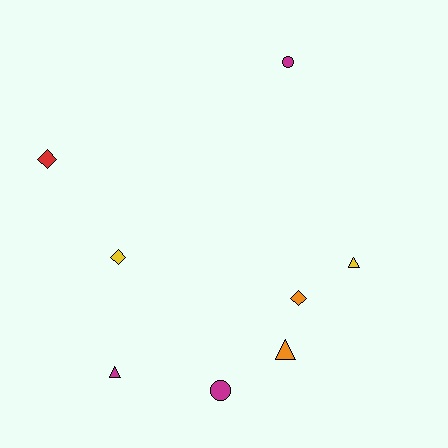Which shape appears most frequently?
Diamond, with 3 objects.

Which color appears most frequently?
Magenta, with 3 objects.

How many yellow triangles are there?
There is 1 yellow triangle.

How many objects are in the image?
There are 8 objects.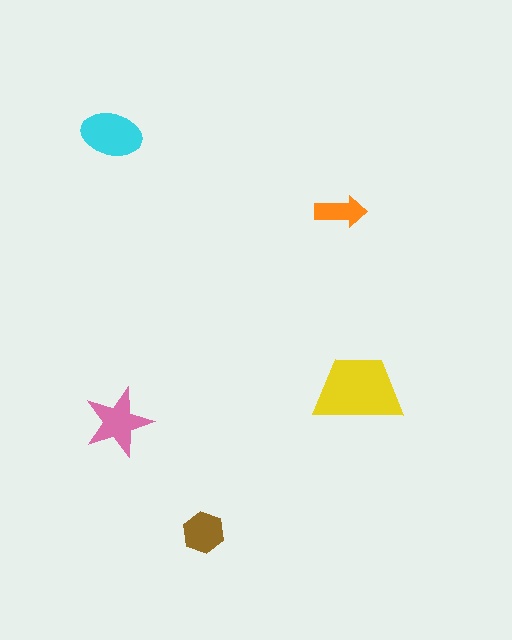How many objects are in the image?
There are 5 objects in the image.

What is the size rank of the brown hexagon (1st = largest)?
4th.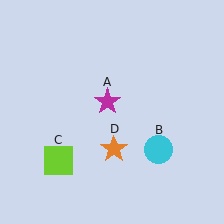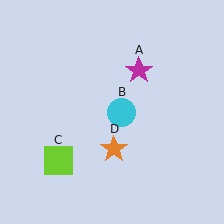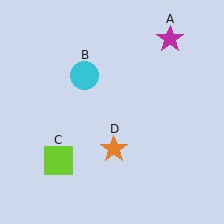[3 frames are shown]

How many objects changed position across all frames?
2 objects changed position: magenta star (object A), cyan circle (object B).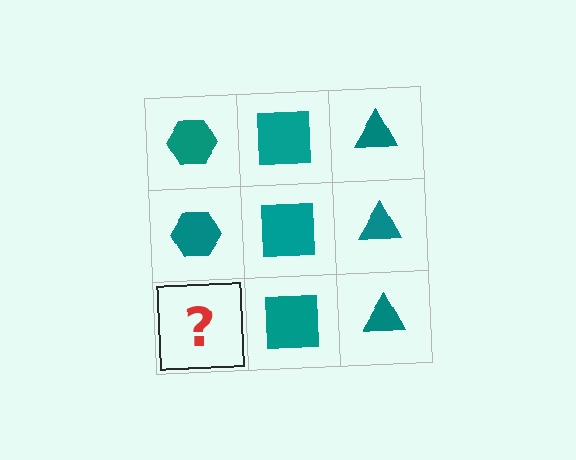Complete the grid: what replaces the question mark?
The question mark should be replaced with a teal hexagon.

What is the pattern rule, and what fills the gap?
The rule is that each column has a consistent shape. The gap should be filled with a teal hexagon.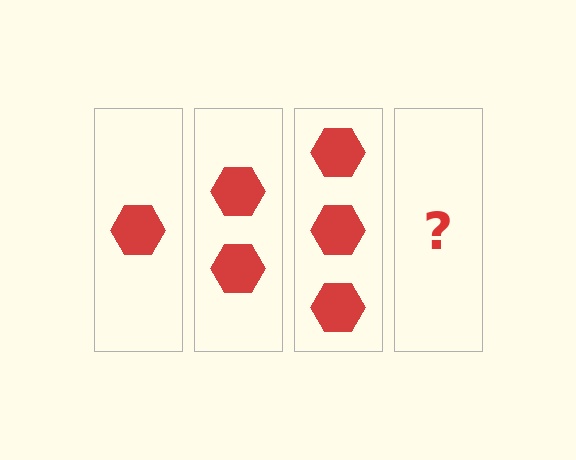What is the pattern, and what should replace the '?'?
The pattern is that each step adds one more hexagon. The '?' should be 4 hexagons.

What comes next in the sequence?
The next element should be 4 hexagons.